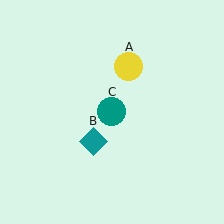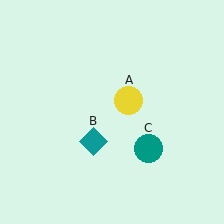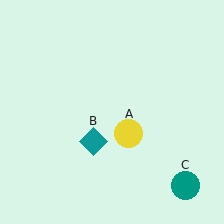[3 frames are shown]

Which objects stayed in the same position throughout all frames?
Teal diamond (object B) remained stationary.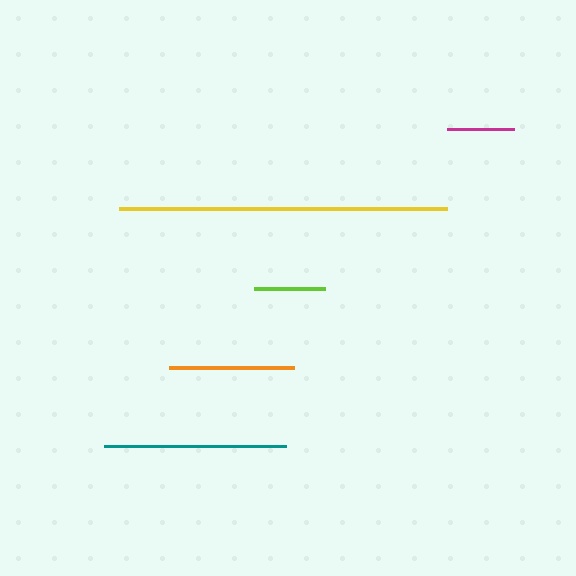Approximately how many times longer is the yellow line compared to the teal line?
The yellow line is approximately 1.8 times the length of the teal line.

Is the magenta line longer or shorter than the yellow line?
The yellow line is longer than the magenta line.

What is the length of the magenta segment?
The magenta segment is approximately 67 pixels long.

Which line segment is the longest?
The yellow line is the longest at approximately 328 pixels.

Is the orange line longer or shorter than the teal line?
The teal line is longer than the orange line.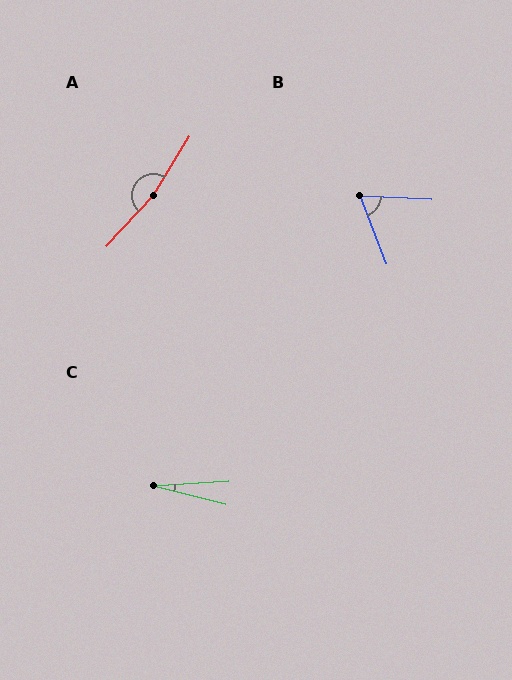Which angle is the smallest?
C, at approximately 18 degrees.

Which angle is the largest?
A, at approximately 168 degrees.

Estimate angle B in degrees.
Approximately 66 degrees.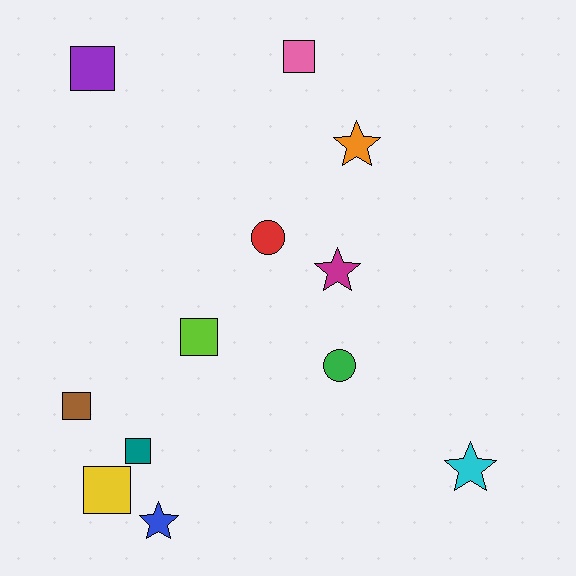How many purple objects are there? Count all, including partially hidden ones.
There is 1 purple object.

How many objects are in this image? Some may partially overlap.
There are 12 objects.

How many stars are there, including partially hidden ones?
There are 4 stars.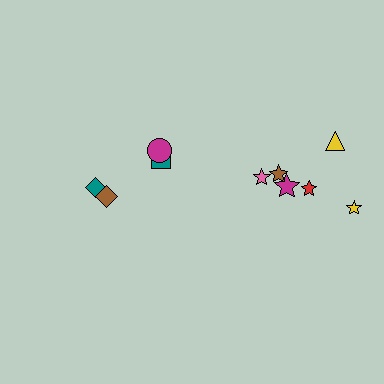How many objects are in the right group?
There are 6 objects.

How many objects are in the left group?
There are 4 objects.